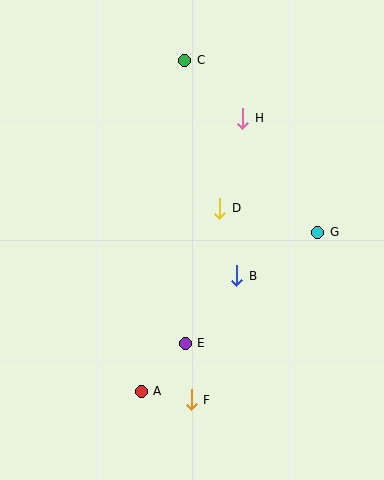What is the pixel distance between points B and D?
The distance between B and D is 69 pixels.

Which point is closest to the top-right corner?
Point H is closest to the top-right corner.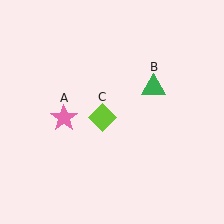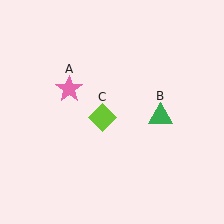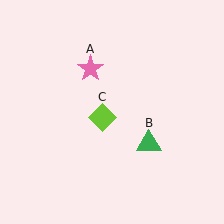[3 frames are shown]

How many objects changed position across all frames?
2 objects changed position: pink star (object A), green triangle (object B).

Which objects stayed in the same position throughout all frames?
Lime diamond (object C) remained stationary.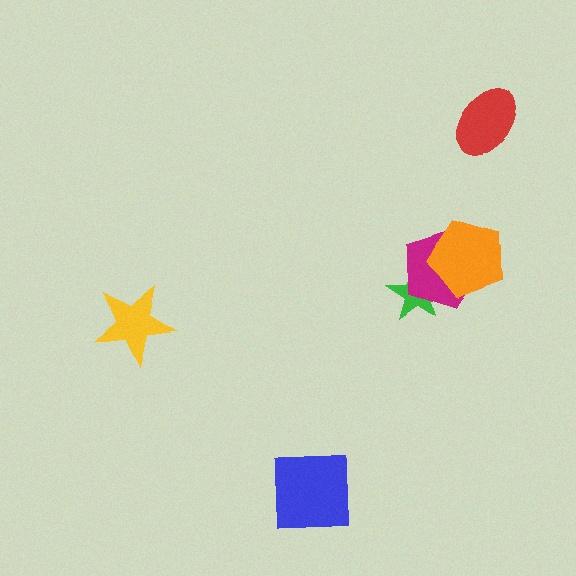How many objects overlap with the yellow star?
0 objects overlap with the yellow star.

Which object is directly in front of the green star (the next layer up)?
The magenta pentagon is directly in front of the green star.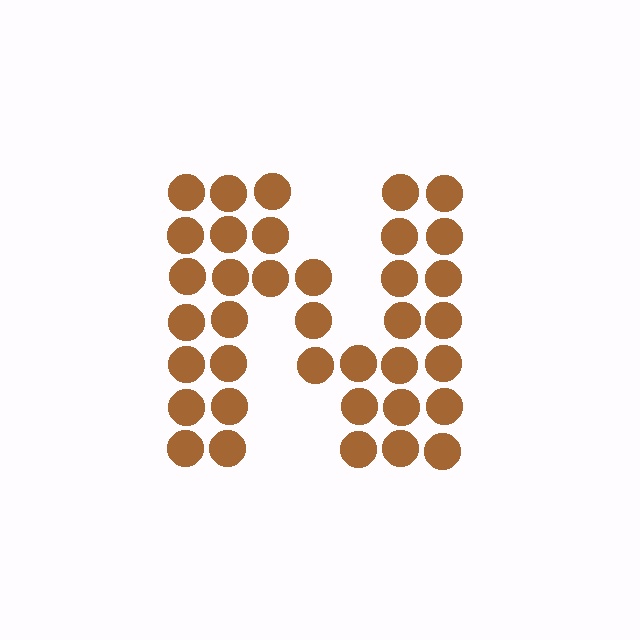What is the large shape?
The large shape is the letter N.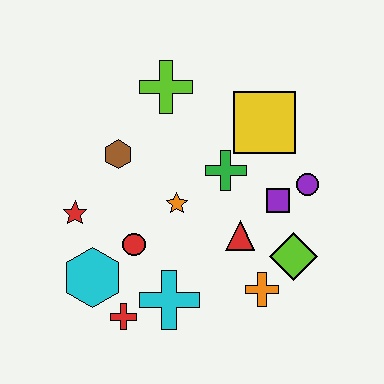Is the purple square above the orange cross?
Yes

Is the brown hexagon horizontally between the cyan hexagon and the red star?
No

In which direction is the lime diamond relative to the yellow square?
The lime diamond is below the yellow square.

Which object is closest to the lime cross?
The brown hexagon is closest to the lime cross.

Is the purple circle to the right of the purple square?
Yes